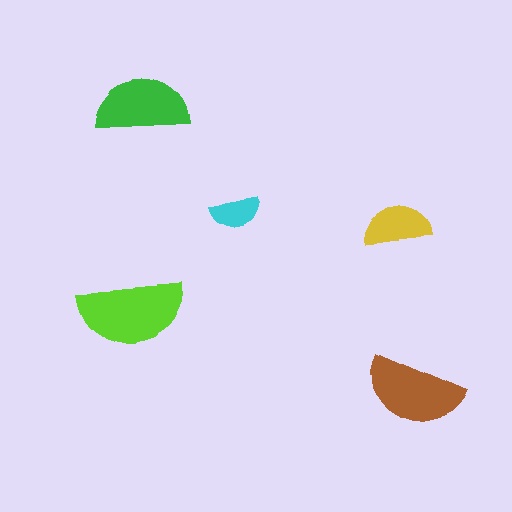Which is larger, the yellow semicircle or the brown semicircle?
The brown one.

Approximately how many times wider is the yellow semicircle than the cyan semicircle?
About 1.5 times wider.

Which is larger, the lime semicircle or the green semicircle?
The lime one.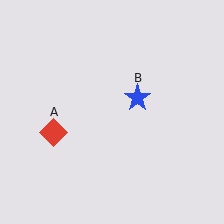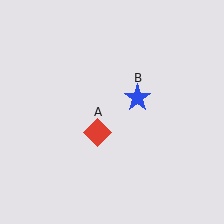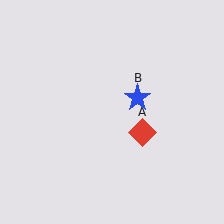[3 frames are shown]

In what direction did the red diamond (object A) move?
The red diamond (object A) moved right.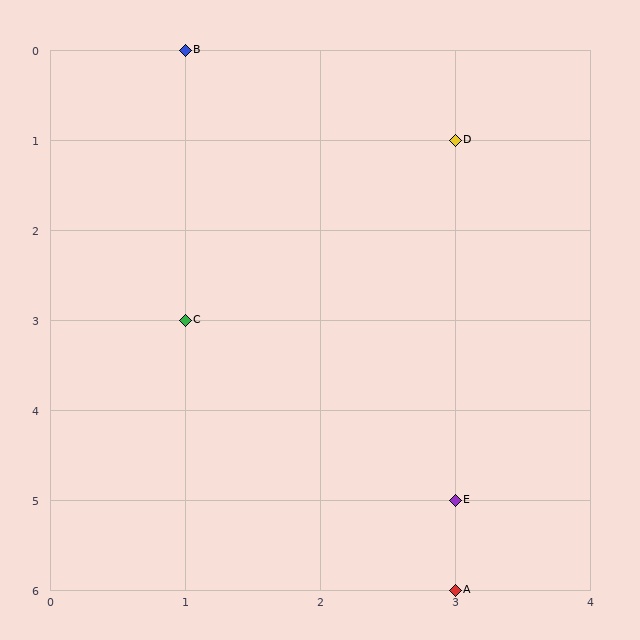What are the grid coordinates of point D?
Point D is at grid coordinates (3, 1).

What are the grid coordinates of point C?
Point C is at grid coordinates (1, 3).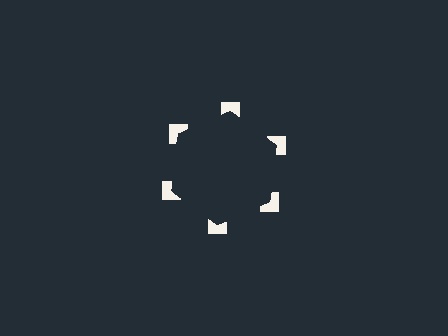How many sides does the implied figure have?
6 sides.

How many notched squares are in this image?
There are 6 — one at each vertex of the illusory hexagon.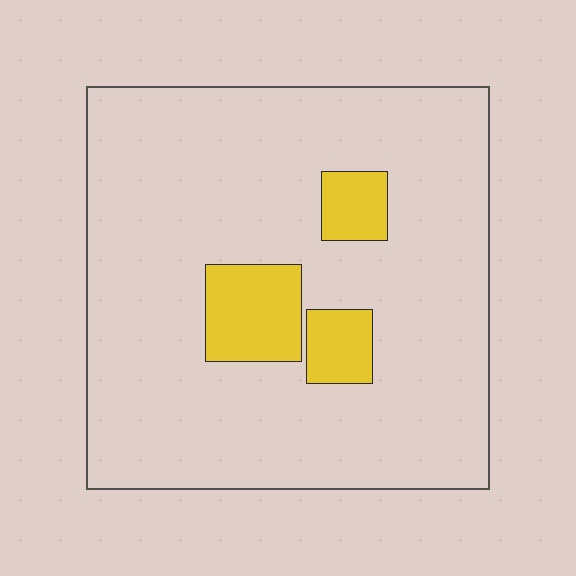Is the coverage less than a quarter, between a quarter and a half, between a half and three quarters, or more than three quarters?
Less than a quarter.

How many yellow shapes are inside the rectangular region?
3.